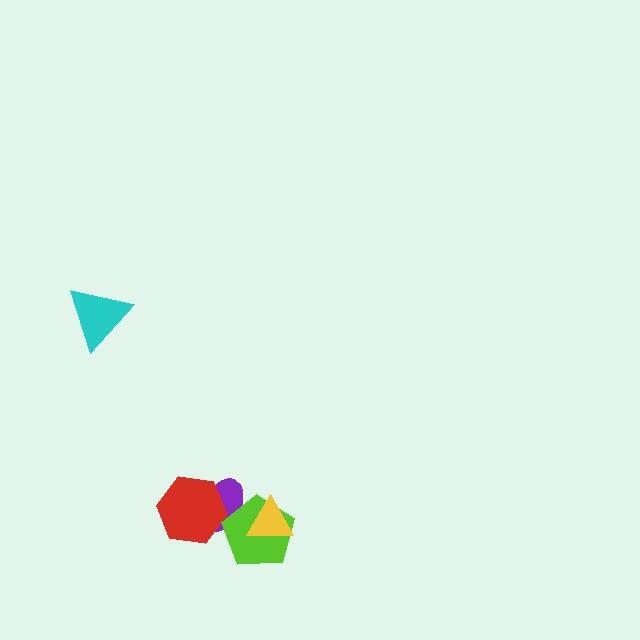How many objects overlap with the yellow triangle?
1 object overlaps with the yellow triangle.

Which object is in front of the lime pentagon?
The yellow triangle is in front of the lime pentagon.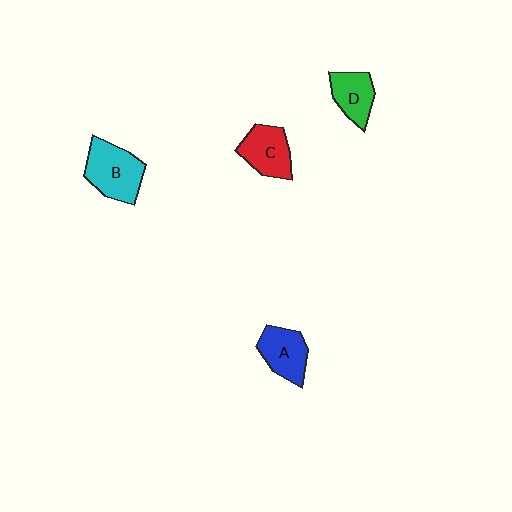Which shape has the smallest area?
Shape D (green).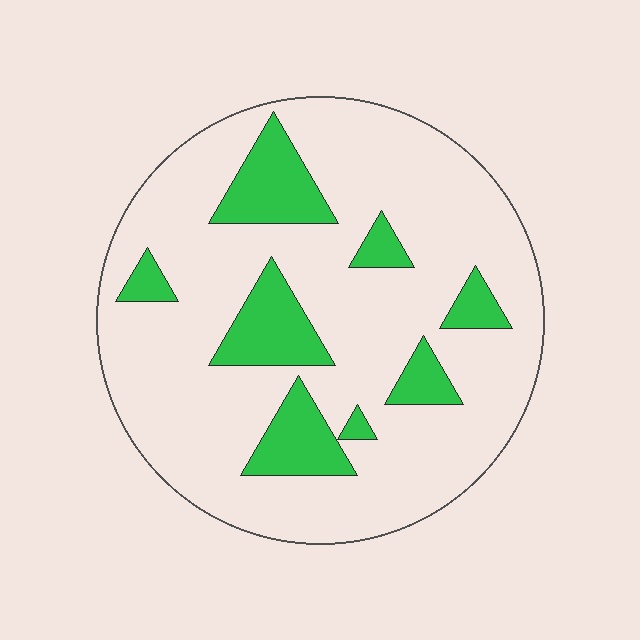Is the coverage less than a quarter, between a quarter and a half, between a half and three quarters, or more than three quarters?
Less than a quarter.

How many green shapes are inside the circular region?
8.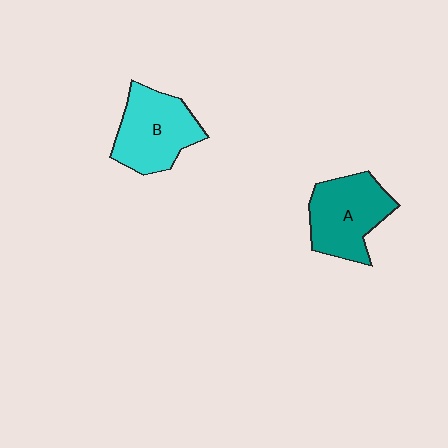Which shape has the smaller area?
Shape B (cyan).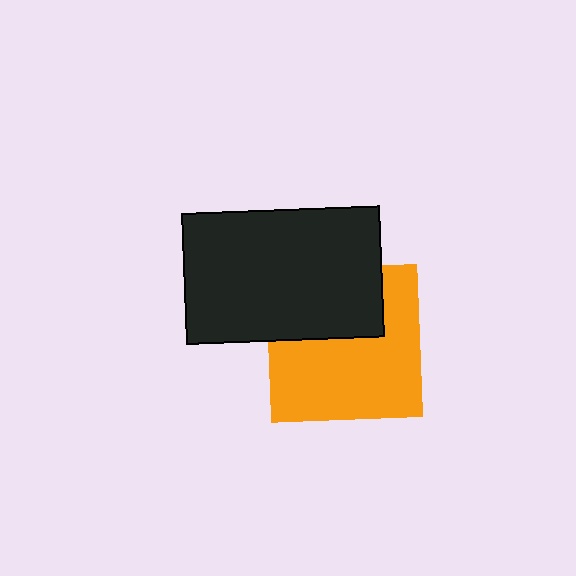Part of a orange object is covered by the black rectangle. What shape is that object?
It is a square.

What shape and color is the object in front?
The object in front is a black rectangle.